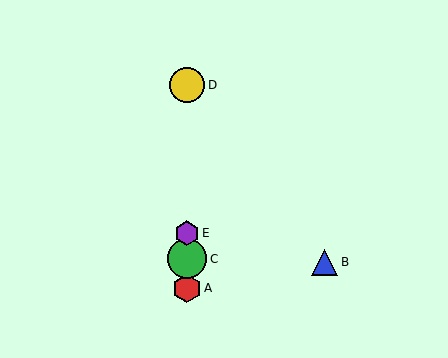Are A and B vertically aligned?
No, A is at x≈187 and B is at x≈325.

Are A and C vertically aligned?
Yes, both are at x≈187.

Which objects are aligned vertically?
Objects A, C, D, E are aligned vertically.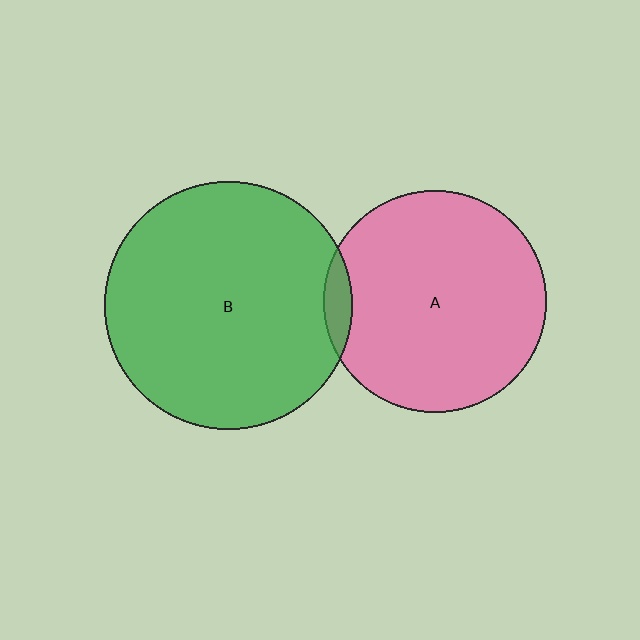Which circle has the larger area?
Circle B (green).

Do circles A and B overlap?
Yes.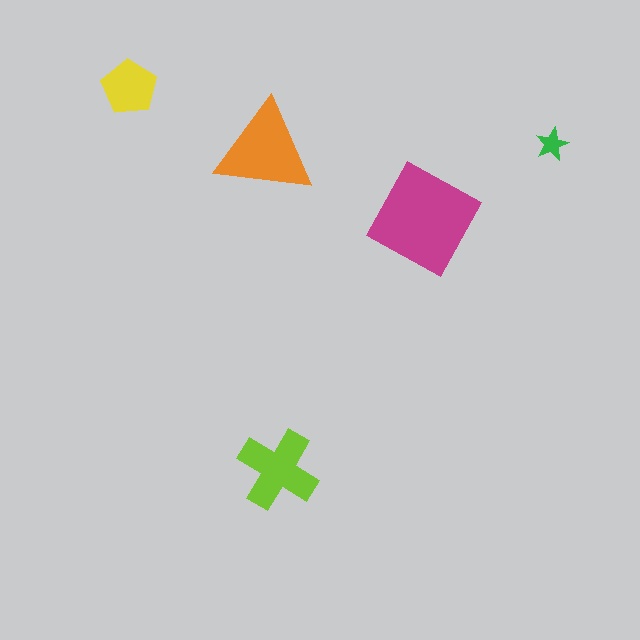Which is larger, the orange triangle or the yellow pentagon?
The orange triangle.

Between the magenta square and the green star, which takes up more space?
The magenta square.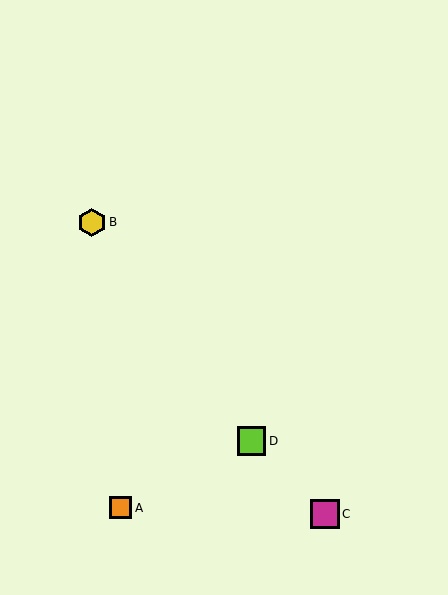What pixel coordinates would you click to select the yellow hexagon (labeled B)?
Click at (92, 222) to select the yellow hexagon B.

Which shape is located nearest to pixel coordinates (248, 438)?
The lime square (labeled D) at (251, 441) is nearest to that location.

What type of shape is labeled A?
Shape A is an orange square.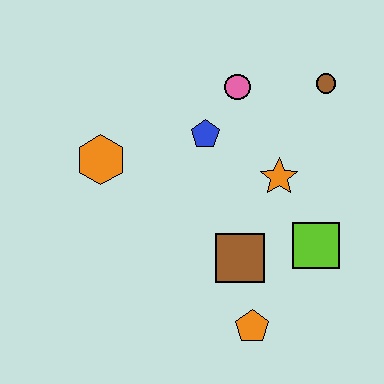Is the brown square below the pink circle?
Yes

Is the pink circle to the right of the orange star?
No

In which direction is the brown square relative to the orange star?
The brown square is below the orange star.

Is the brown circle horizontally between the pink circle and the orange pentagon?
No